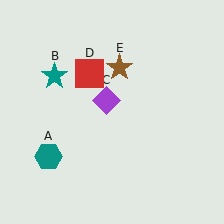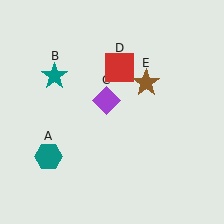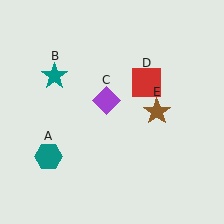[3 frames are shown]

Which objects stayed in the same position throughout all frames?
Teal hexagon (object A) and teal star (object B) and purple diamond (object C) remained stationary.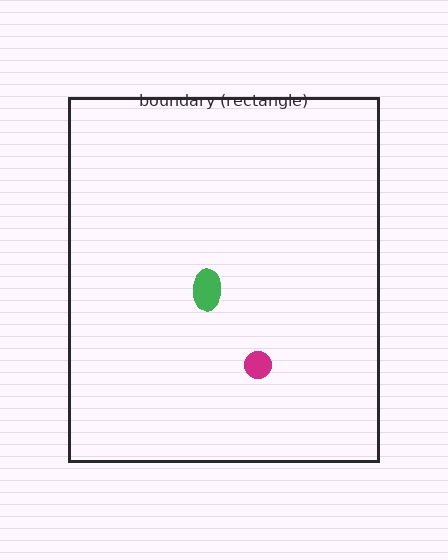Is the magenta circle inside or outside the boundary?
Inside.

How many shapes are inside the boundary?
2 inside, 0 outside.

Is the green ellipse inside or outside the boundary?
Inside.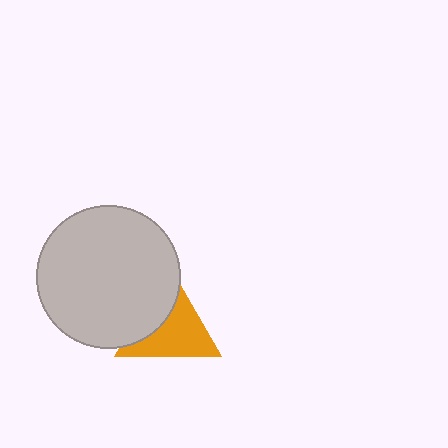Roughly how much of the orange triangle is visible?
About half of it is visible (roughly 62%).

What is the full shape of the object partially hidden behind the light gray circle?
The partially hidden object is an orange triangle.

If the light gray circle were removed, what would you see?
You would see the complete orange triangle.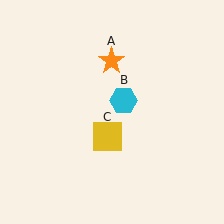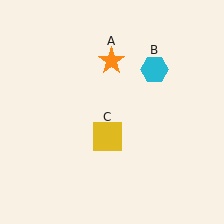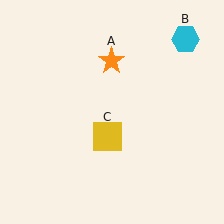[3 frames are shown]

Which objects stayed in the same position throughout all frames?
Orange star (object A) and yellow square (object C) remained stationary.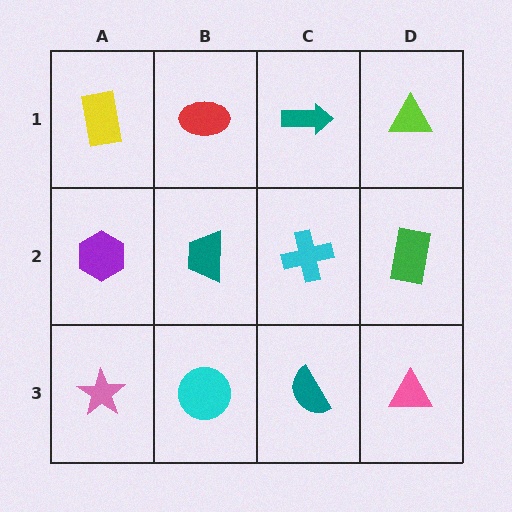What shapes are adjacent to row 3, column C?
A cyan cross (row 2, column C), a cyan circle (row 3, column B), a pink triangle (row 3, column D).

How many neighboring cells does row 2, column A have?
3.